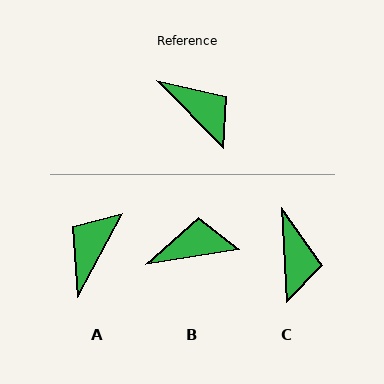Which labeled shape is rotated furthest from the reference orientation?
A, about 108 degrees away.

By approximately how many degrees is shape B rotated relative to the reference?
Approximately 55 degrees counter-clockwise.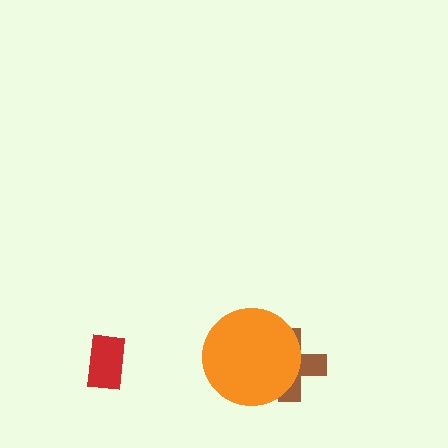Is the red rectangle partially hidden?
No, no other shape covers it.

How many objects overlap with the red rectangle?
0 objects overlap with the red rectangle.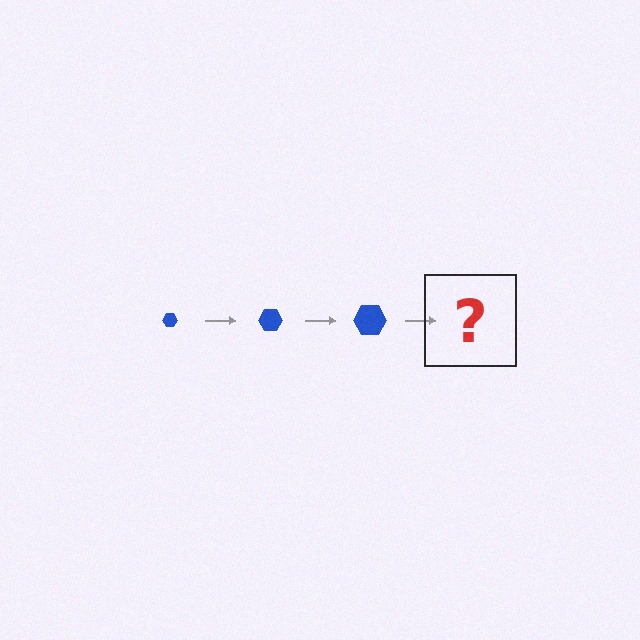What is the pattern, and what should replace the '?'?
The pattern is that the hexagon gets progressively larger each step. The '?' should be a blue hexagon, larger than the previous one.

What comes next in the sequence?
The next element should be a blue hexagon, larger than the previous one.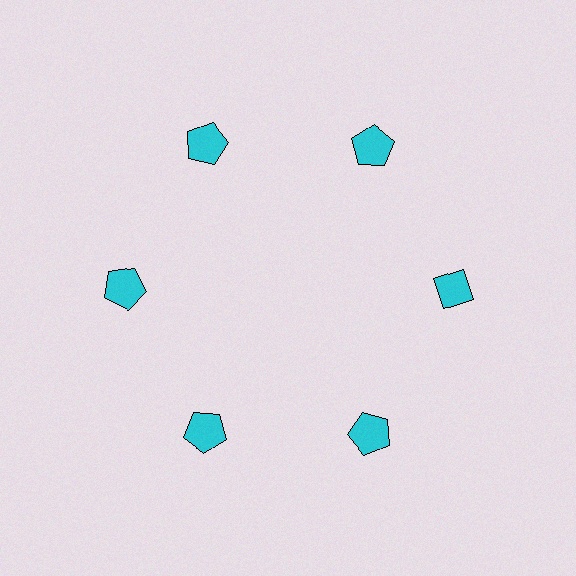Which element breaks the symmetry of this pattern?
The cyan diamond at roughly the 3 o'clock position breaks the symmetry. All other shapes are cyan pentagons.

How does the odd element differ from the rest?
It has a different shape: diamond instead of pentagon.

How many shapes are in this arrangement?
There are 6 shapes arranged in a ring pattern.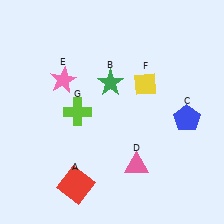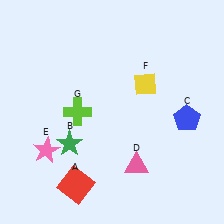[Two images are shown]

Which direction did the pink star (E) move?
The pink star (E) moved down.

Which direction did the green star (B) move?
The green star (B) moved down.